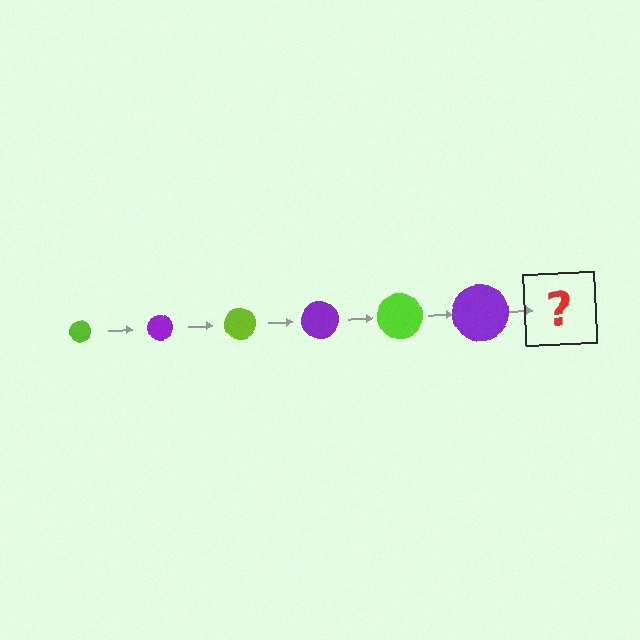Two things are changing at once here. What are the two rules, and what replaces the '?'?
The two rules are that the circle grows larger each step and the color cycles through lime and purple. The '?' should be a lime circle, larger than the previous one.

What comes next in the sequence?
The next element should be a lime circle, larger than the previous one.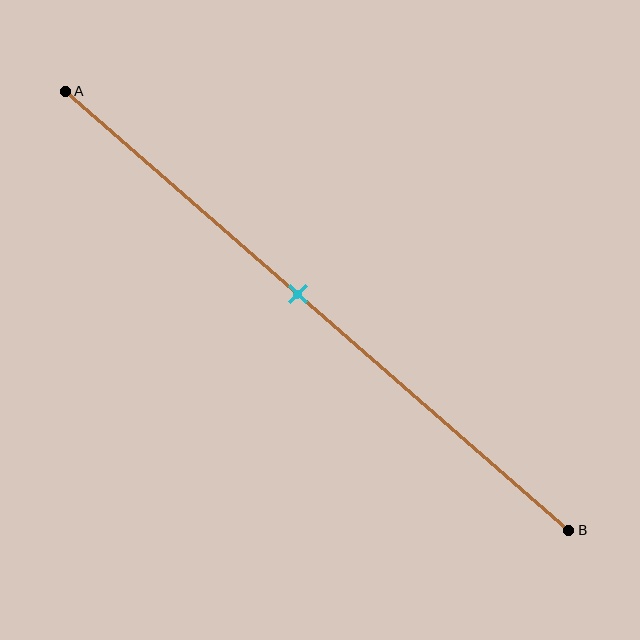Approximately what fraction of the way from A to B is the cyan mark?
The cyan mark is approximately 45% of the way from A to B.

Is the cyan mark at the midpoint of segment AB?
No, the mark is at about 45% from A, not at the 50% midpoint.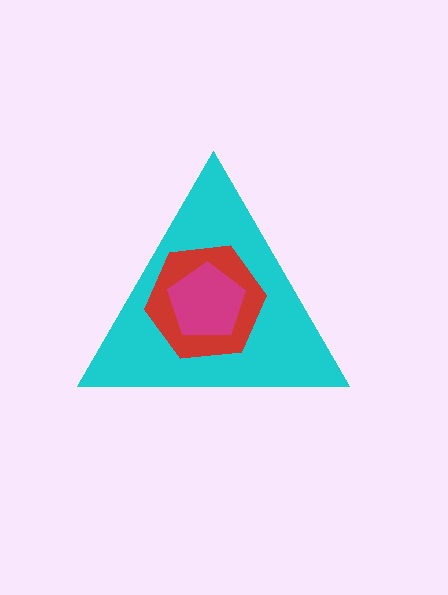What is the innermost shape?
The magenta pentagon.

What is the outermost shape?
The cyan triangle.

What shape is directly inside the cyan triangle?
The red hexagon.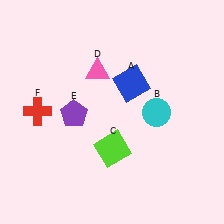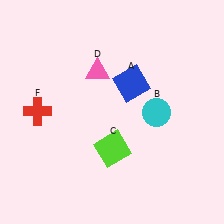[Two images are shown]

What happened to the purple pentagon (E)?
The purple pentagon (E) was removed in Image 2. It was in the bottom-left area of Image 1.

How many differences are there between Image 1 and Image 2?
There is 1 difference between the two images.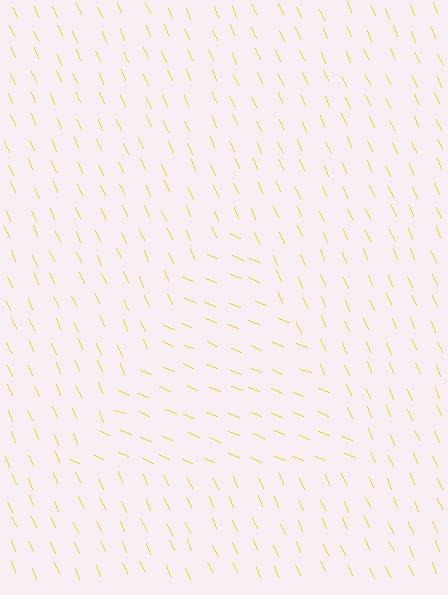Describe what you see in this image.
The image is filled with small yellow line segments. A triangle region in the image has lines oriented differently from the surrounding lines, creating a visible texture boundary.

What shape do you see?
I see a triangle.